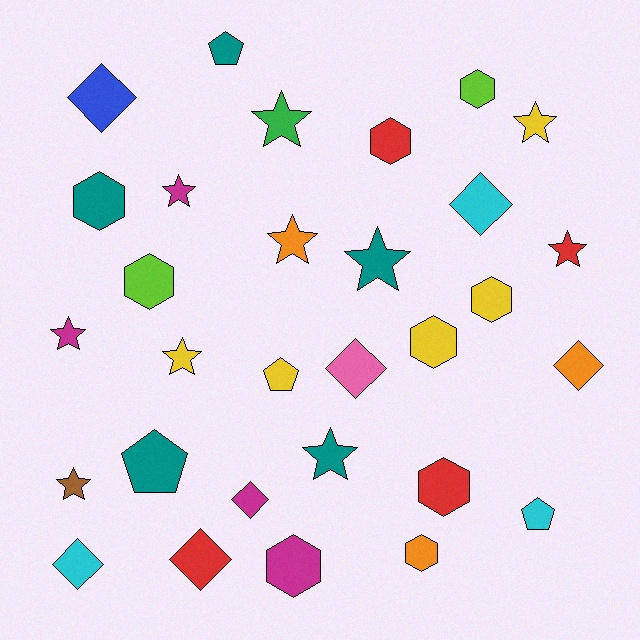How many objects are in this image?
There are 30 objects.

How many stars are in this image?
There are 10 stars.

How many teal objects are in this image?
There are 5 teal objects.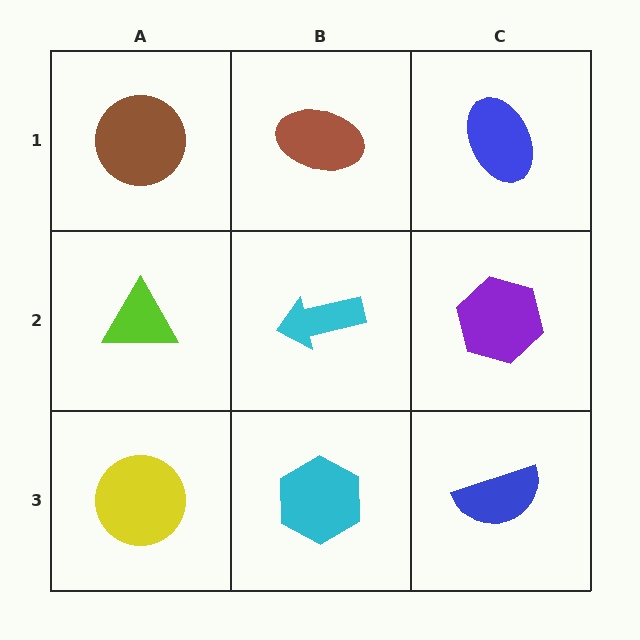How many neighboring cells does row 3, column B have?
3.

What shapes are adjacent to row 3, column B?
A cyan arrow (row 2, column B), a yellow circle (row 3, column A), a blue semicircle (row 3, column C).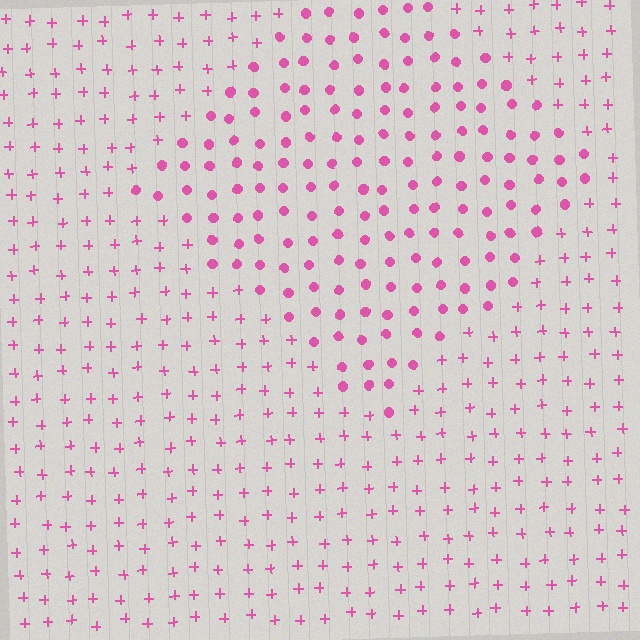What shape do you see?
I see a diamond.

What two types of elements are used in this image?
The image uses circles inside the diamond region and plus signs outside it.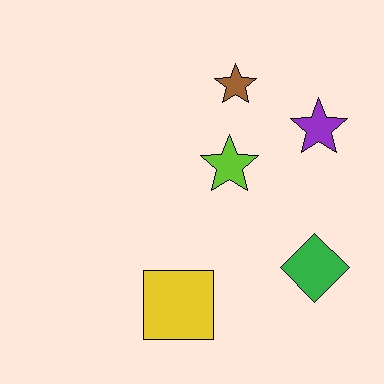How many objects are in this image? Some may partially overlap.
There are 5 objects.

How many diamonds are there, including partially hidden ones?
There is 1 diamond.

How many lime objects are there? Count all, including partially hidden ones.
There is 1 lime object.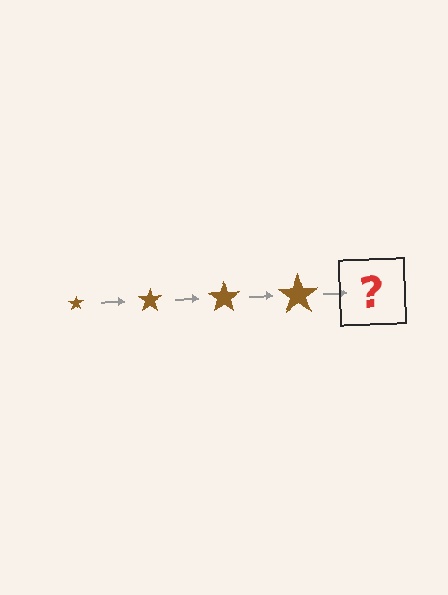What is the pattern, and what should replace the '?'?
The pattern is that the star gets progressively larger each step. The '?' should be a brown star, larger than the previous one.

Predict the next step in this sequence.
The next step is a brown star, larger than the previous one.